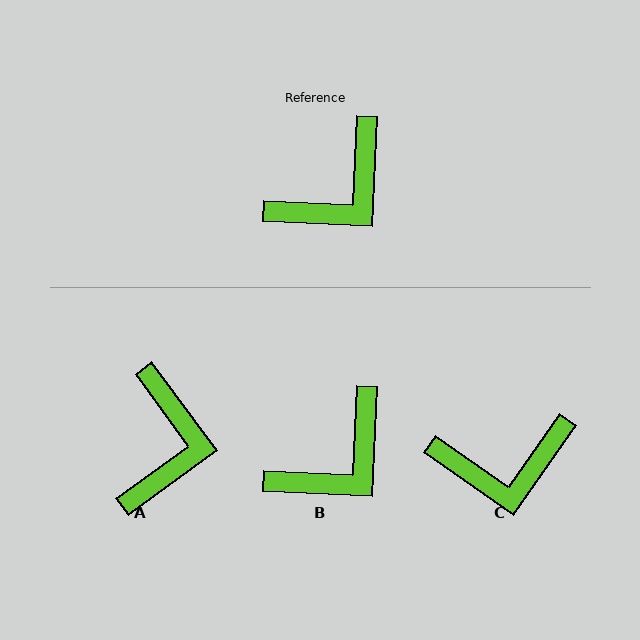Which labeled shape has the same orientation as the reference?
B.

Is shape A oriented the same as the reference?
No, it is off by about 39 degrees.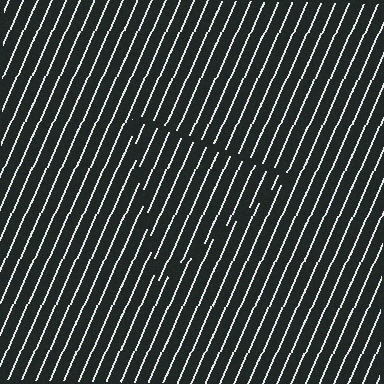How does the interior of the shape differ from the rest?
The interior of the shape contains the same grating, shifted by half a period — the contour is defined by the phase discontinuity where line-ends from the inner and outer gratings abut.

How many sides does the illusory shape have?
3 sides — the line-ends trace a triangle.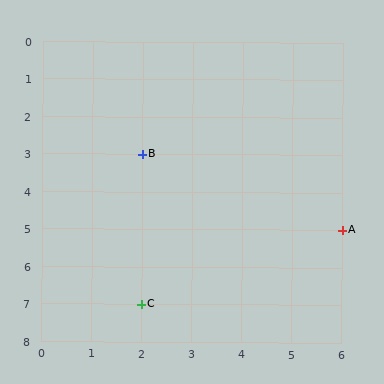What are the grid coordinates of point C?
Point C is at grid coordinates (2, 7).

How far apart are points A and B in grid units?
Points A and B are 4 columns and 2 rows apart (about 4.5 grid units diagonally).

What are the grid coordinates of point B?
Point B is at grid coordinates (2, 3).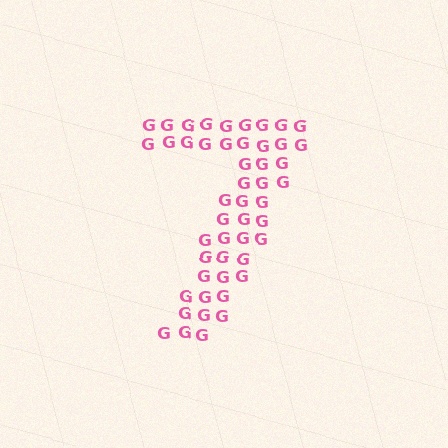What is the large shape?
The large shape is the digit 7.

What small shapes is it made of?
It is made of small letter G's.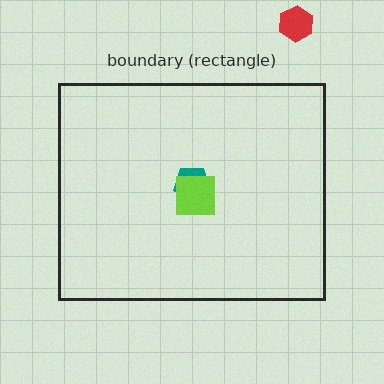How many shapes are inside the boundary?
3 inside, 1 outside.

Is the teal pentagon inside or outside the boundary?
Inside.